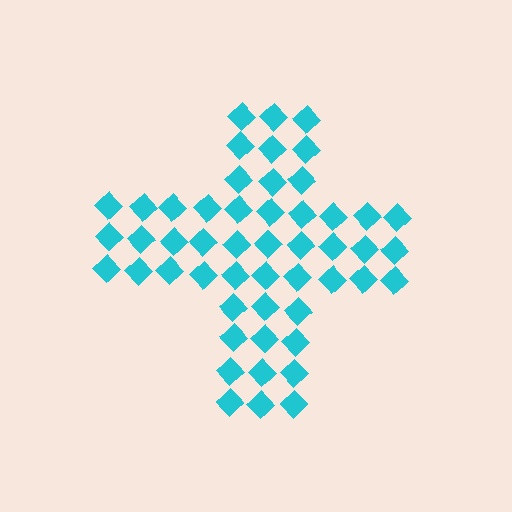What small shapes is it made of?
It is made of small diamonds.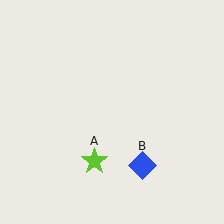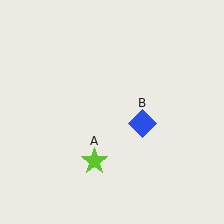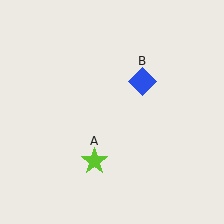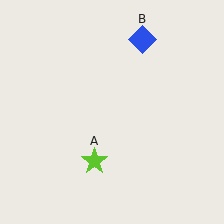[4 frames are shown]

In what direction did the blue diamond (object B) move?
The blue diamond (object B) moved up.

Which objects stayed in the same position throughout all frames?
Lime star (object A) remained stationary.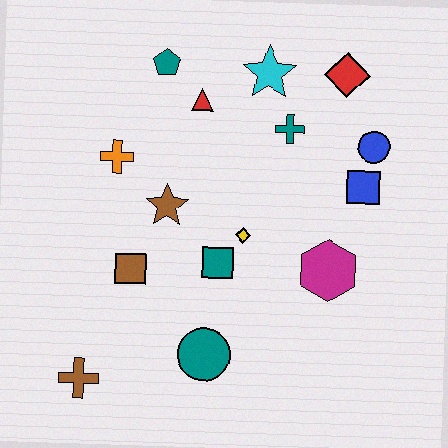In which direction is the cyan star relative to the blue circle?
The cyan star is to the left of the blue circle.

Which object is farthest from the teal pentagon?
The brown cross is farthest from the teal pentagon.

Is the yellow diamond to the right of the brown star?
Yes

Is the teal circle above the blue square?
No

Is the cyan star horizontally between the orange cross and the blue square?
Yes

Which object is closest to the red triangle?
The teal pentagon is closest to the red triangle.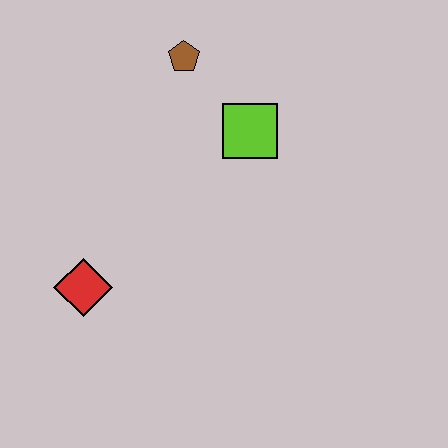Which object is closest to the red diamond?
The lime square is closest to the red diamond.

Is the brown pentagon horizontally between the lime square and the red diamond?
Yes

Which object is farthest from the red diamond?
The brown pentagon is farthest from the red diamond.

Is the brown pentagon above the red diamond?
Yes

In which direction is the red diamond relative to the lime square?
The red diamond is to the left of the lime square.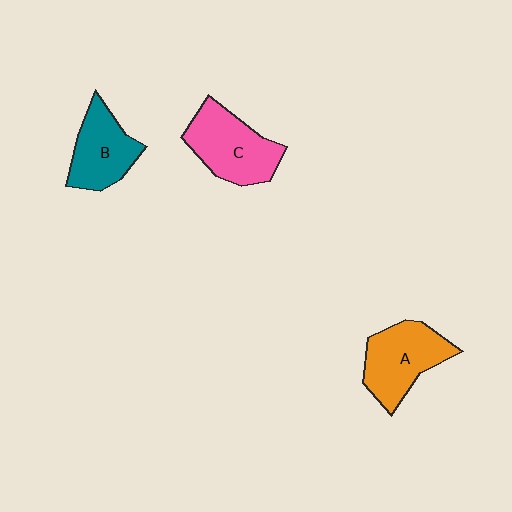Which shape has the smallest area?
Shape B (teal).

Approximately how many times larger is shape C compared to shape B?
Approximately 1.2 times.